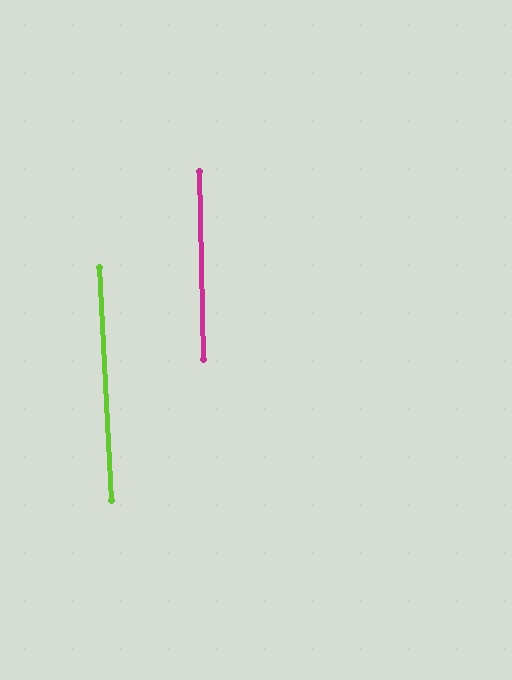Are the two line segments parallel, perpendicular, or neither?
Parallel — their directions differ by only 1.5°.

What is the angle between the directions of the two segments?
Approximately 2 degrees.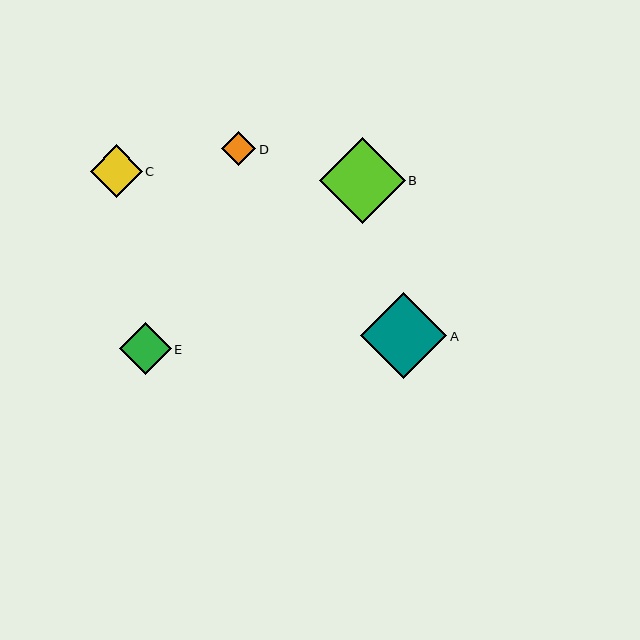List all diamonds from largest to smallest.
From largest to smallest: B, A, C, E, D.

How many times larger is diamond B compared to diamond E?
Diamond B is approximately 1.7 times the size of diamond E.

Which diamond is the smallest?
Diamond D is the smallest with a size of approximately 34 pixels.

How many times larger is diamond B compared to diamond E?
Diamond B is approximately 1.7 times the size of diamond E.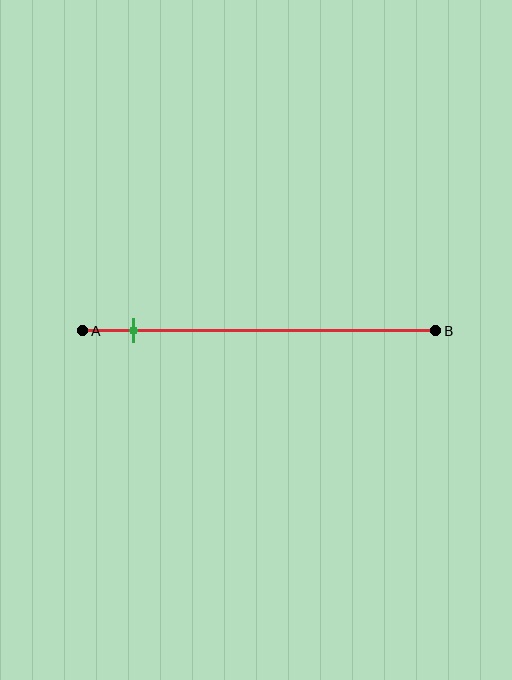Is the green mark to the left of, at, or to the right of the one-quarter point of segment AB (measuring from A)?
The green mark is to the left of the one-quarter point of segment AB.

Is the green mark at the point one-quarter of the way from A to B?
No, the mark is at about 15% from A, not at the 25% one-quarter point.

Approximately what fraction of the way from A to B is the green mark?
The green mark is approximately 15% of the way from A to B.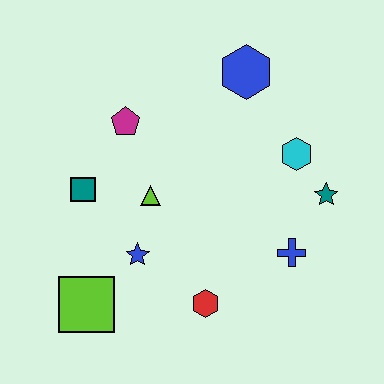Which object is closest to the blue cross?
The teal star is closest to the blue cross.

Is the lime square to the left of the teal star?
Yes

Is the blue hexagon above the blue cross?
Yes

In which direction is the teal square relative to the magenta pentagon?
The teal square is below the magenta pentagon.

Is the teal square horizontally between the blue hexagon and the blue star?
No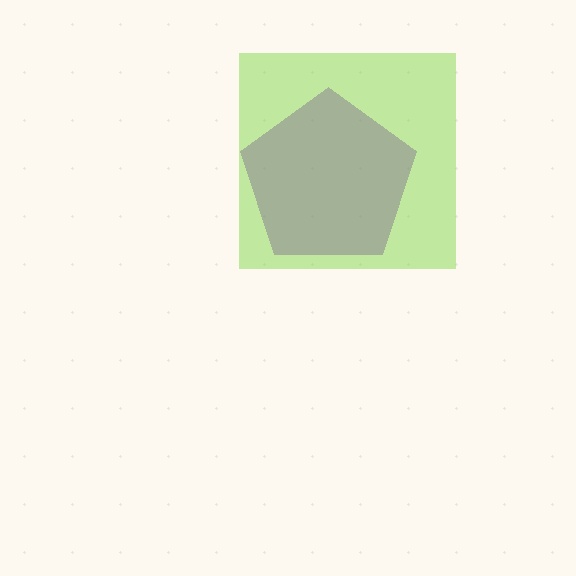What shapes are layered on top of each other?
The layered shapes are: a purple pentagon, a lime square.